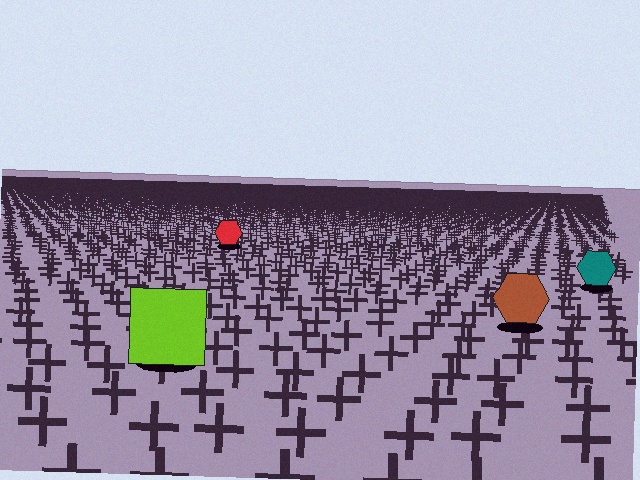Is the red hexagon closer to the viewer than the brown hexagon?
No. The brown hexagon is closer — you can tell from the texture gradient: the ground texture is coarser near it.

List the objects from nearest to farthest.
From nearest to farthest: the lime square, the brown hexagon, the teal hexagon, the red hexagon.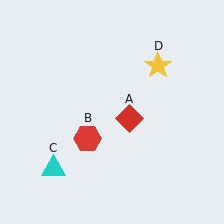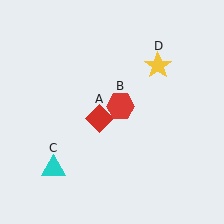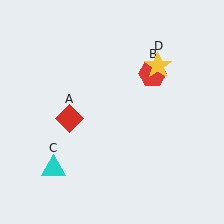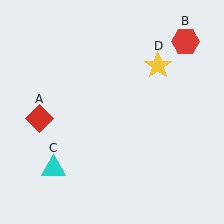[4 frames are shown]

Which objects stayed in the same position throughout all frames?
Cyan triangle (object C) and yellow star (object D) remained stationary.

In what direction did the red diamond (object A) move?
The red diamond (object A) moved left.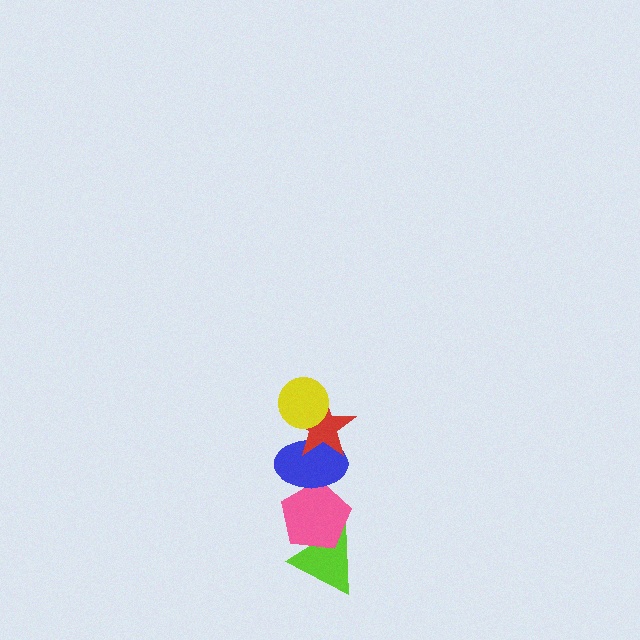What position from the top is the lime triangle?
The lime triangle is 5th from the top.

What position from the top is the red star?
The red star is 2nd from the top.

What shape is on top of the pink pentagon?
The blue ellipse is on top of the pink pentagon.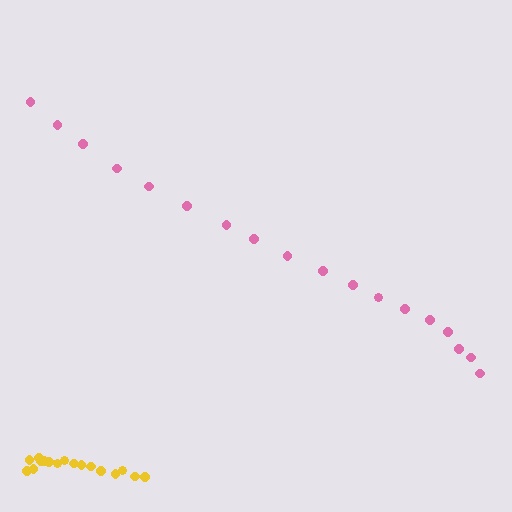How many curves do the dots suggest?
There are 2 distinct paths.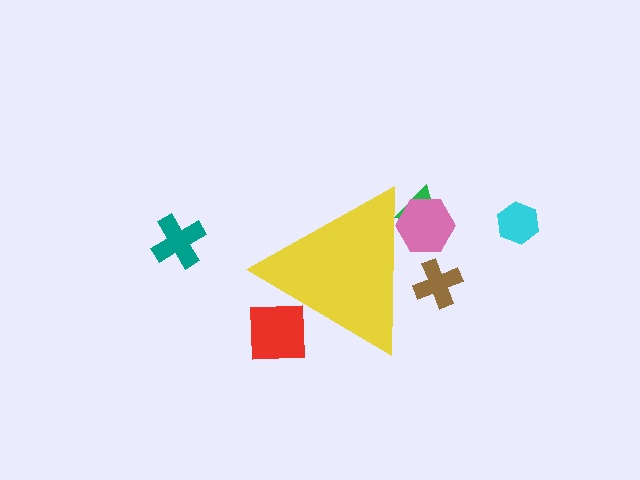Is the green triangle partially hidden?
Yes, the green triangle is partially hidden behind the yellow triangle.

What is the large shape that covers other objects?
A yellow triangle.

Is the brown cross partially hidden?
Yes, the brown cross is partially hidden behind the yellow triangle.